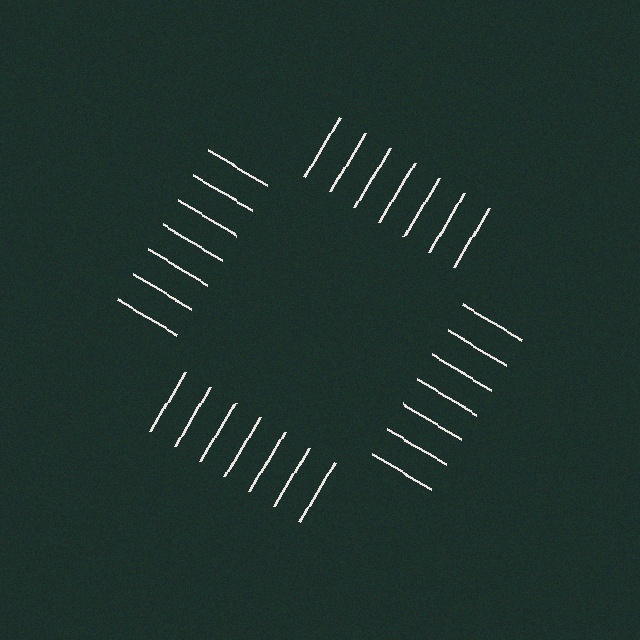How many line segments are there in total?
28 — 7 along each of the 4 edges.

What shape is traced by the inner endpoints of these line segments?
An illusory square — the line segments terminate on its edges but no continuous stroke is drawn.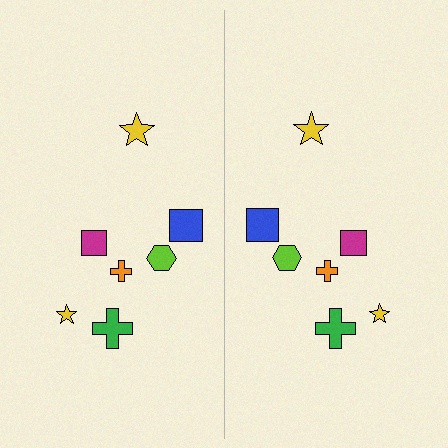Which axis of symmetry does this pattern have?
The pattern has a vertical axis of symmetry running through the center of the image.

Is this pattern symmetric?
Yes, this pattern has bilateral (reflection) symmetry.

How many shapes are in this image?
There are 14 shapes in this image.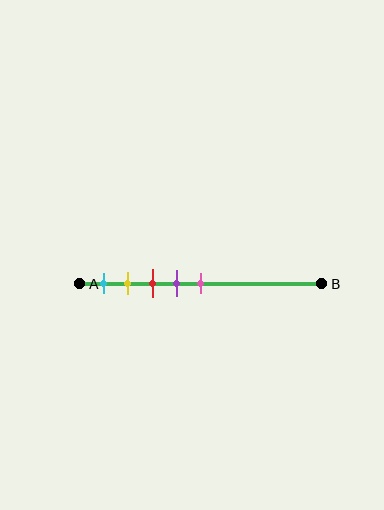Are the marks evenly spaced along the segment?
Yes, the marks are approximately evenly spaced.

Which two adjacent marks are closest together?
The yellow and red marks are the closest adjacent pair.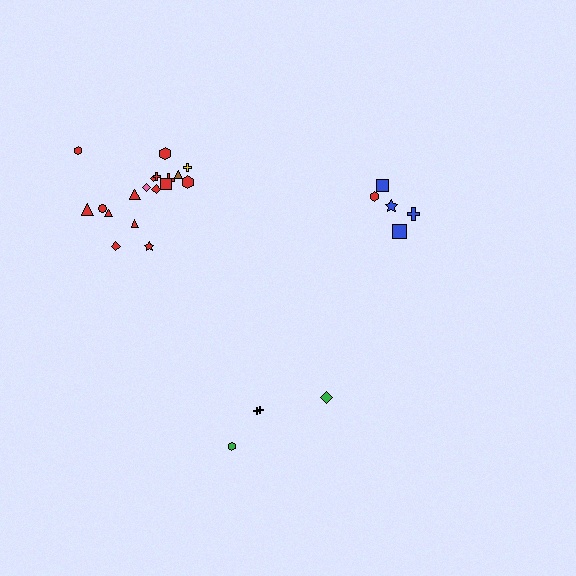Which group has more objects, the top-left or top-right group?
The top-left group.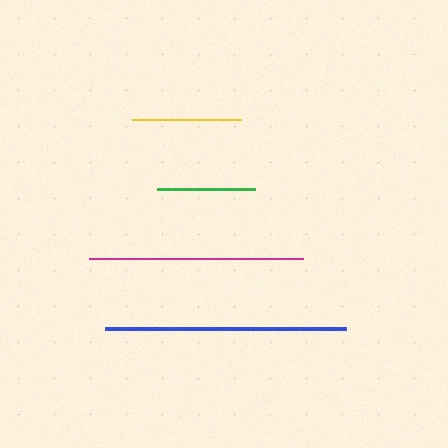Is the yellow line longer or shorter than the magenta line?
The magenta line is longer than the yellow line.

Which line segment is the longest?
The blue line is the longest at approximately 241 pixels.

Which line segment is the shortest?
The green line is the shortest at approximately 98 pixels.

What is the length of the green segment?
The green segment is approximately 98 pixels long.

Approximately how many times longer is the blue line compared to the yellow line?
The blue line is approximately 2.2 times the length of the yellow line.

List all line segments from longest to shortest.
From longest to shortest: blue, magenta, yellow, green.